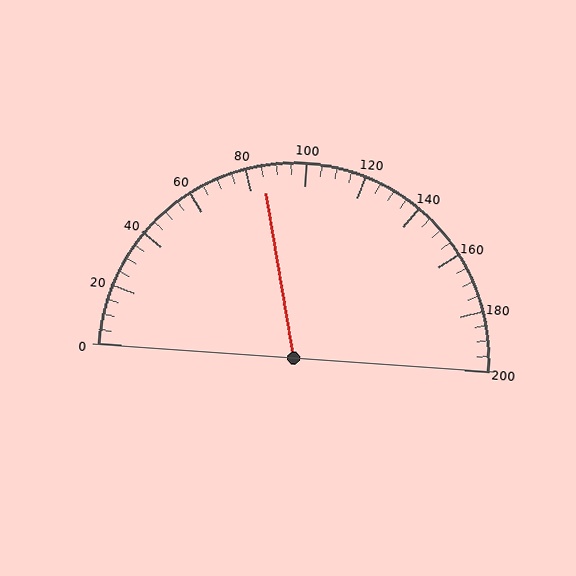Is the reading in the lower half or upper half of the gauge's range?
The reading is in the lower half of the range (0 to 200).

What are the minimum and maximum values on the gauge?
The gauge ranges from 0 to 200.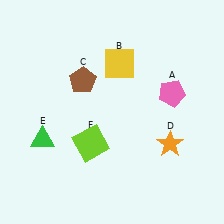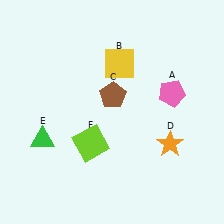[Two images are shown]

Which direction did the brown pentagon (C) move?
The brown pentagon (C) moved right.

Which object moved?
The brown pentagon (C) moved right.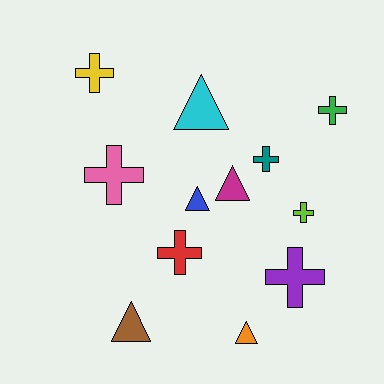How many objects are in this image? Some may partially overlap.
There are 12 objects.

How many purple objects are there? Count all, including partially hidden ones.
There is 1 purple object.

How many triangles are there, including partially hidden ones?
There are 5 triangles.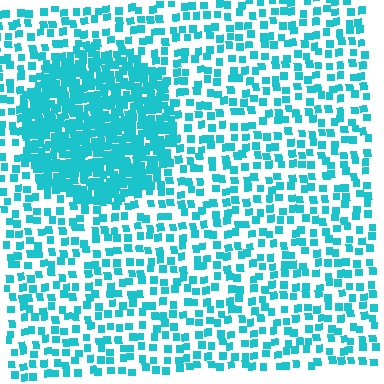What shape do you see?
I see a circle.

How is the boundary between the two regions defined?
The boundary is defined by a change in element density (approximately 2.7x ratio). All elements are the same color, size, and shape.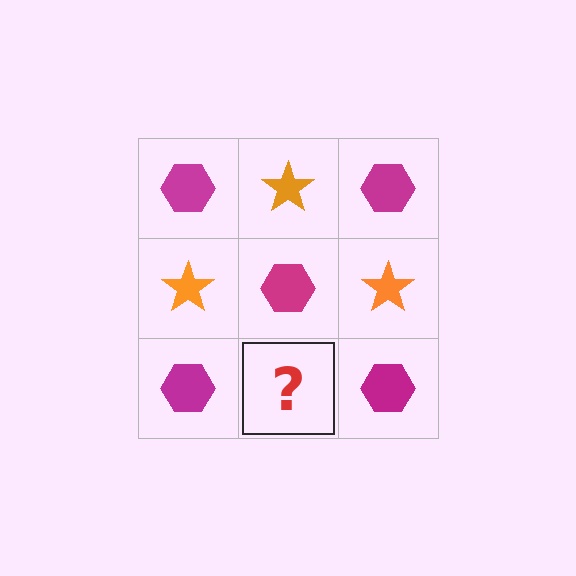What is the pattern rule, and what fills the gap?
The rule is that it alternates magenta hexagon and orange star in a checkerboard pattern. The gap should be filled with an orange star.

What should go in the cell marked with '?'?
The missing cell should contain an orange star.